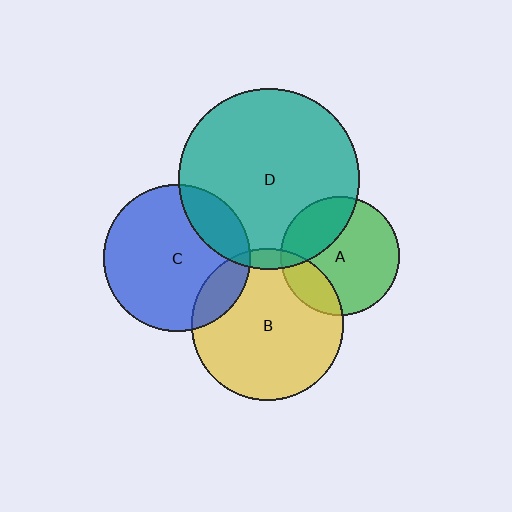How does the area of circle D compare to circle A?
Approximately 2.3 times.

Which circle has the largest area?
Circle D (teal).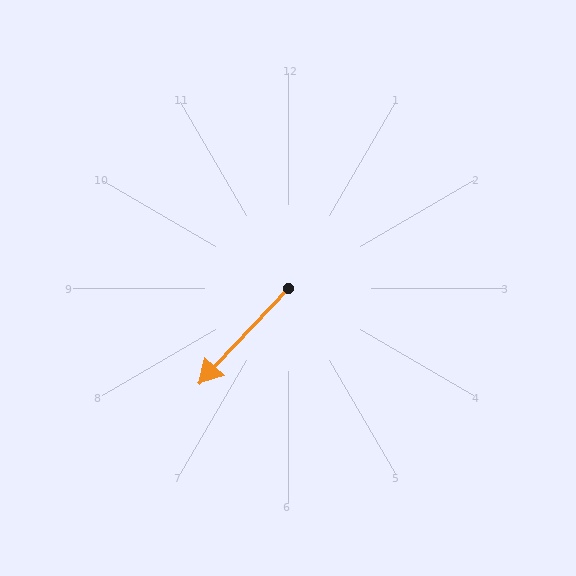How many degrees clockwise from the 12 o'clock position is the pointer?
Approximately 223 degrees.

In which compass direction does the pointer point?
Southwest.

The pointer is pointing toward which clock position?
Roughly 7 o'clock.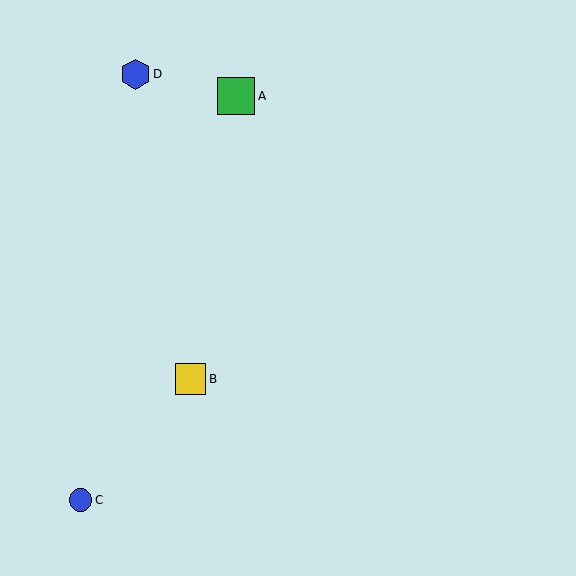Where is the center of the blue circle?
The center of the blue circle is at (81, 500).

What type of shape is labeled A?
Shape A is a green square.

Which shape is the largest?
The green square (labeled A) is the largest.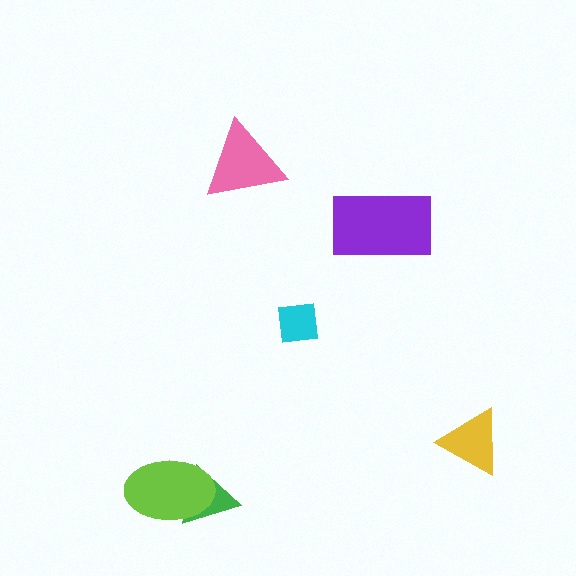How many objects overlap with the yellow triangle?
0 objects overlap with the yellow triangle.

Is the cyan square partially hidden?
No, no other shape covers it.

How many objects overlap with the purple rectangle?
0 objects overlap with the purple rectangle.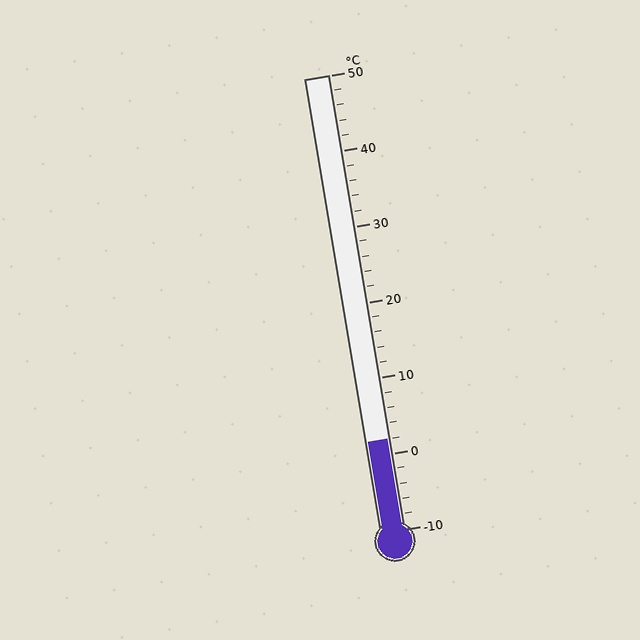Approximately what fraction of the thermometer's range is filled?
The thermometer is filled to approximately 20% of its range.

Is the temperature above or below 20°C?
The temperature is below 20°C.